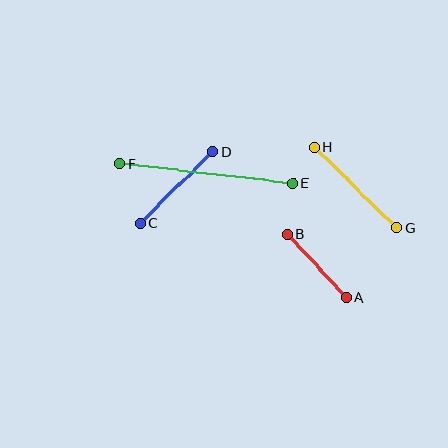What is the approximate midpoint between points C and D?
The midpoint is at approximately (176, 187) pixels.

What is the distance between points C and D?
The distance is approximately 102 pixels.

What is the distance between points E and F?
The distance is approximately 174 pixels.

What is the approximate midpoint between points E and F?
The midpoint is at approximately (206, 173) pixels.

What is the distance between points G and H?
The distance is approximately 115 pixels.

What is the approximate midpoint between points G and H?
The midpoint is at approximately (355, 187) pixels.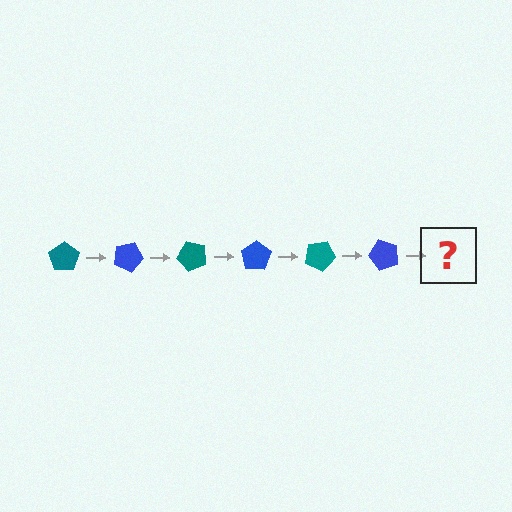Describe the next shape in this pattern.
It should be a teal pentagon, rotated 150 degrees from the start.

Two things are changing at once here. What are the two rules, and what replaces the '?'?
The two rules are that it rotates 25 degrees each step and the color cycles through teal and blue. The '?' should be a teal pentagon, rotated 150 degrees from the start.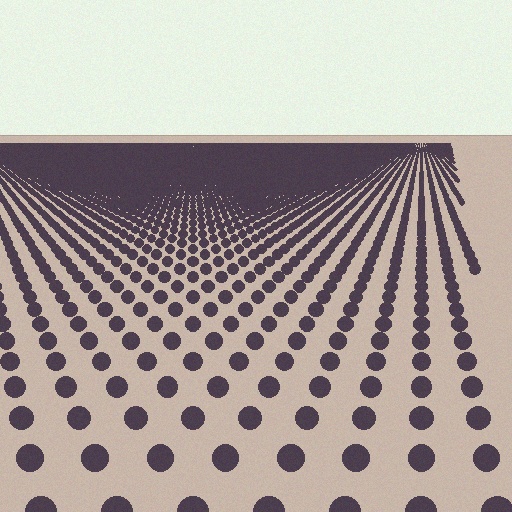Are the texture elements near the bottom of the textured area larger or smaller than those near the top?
Larger. Near the bottom, elements are closer to the viewer and appear at a bigger on-screen size.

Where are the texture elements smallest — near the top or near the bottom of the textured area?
Near the top.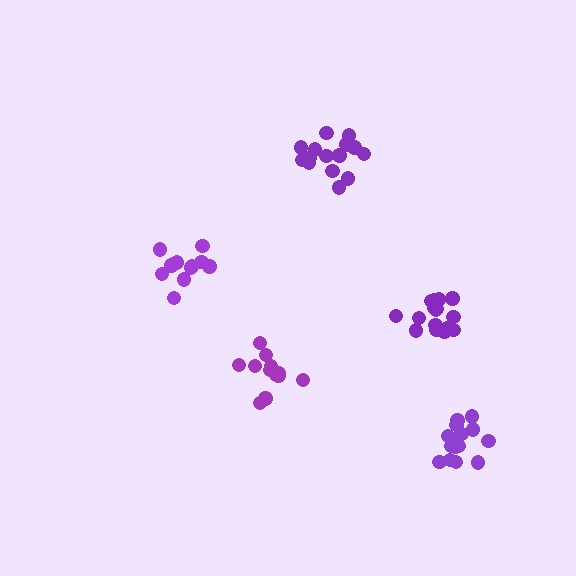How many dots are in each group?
Group 1: 12 dots, Group 2: 17 dots, Group 3: 15 dots, Group 4: 15 dots, Group 5: 12 dots (71 total).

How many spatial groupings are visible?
There are 5 spatial groupings.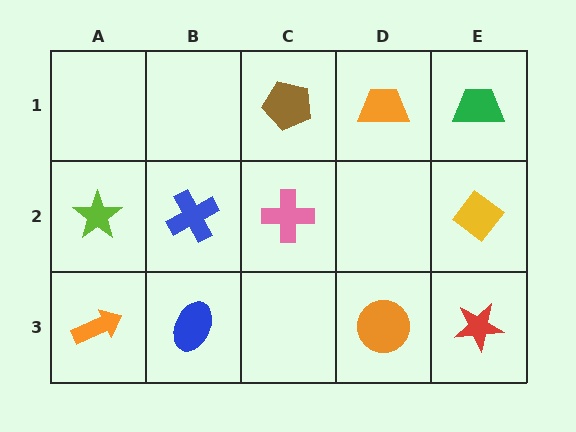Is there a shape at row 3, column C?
No, that cell is empty.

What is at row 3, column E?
A red star.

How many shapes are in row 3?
4 shapes.